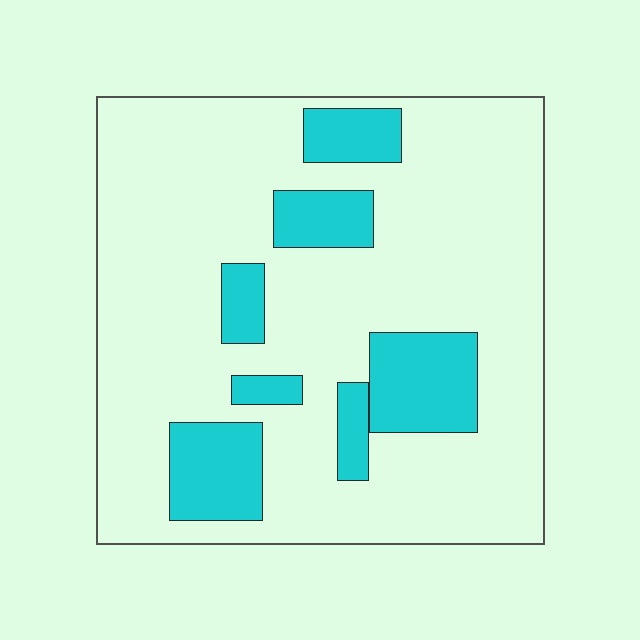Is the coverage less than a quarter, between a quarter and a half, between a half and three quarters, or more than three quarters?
Less than a quarter.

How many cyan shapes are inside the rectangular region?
7.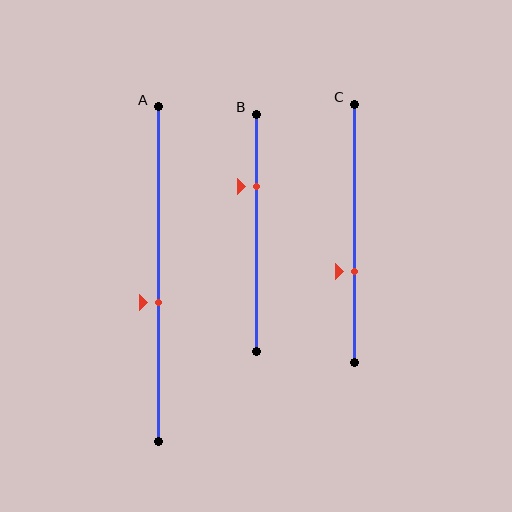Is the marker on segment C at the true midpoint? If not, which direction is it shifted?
No, the marker on segment C is shifted downward by about 15% of the segment length.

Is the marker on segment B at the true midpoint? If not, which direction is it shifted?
No, the marker on segment B is shifted upward by about 20% of the segment length.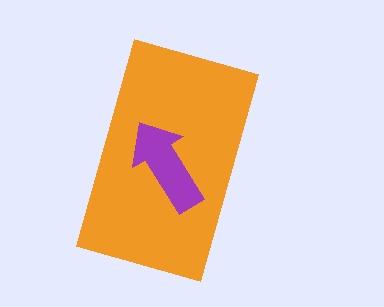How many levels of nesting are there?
2.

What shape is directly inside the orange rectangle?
The purple arrow.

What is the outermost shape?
The orange rectangle.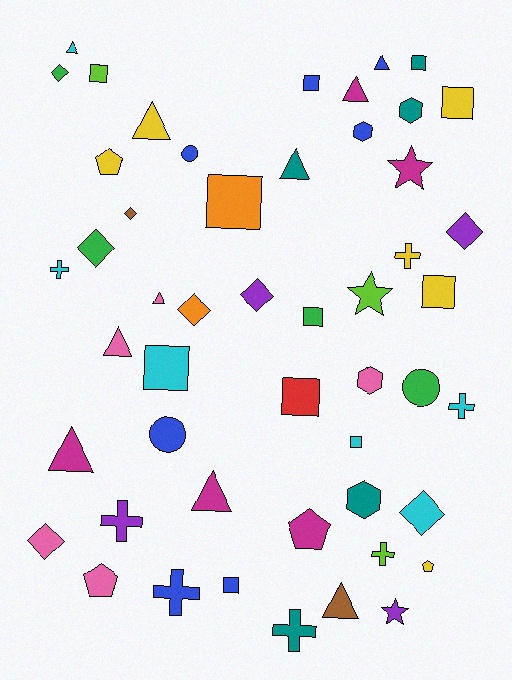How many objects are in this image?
There are 50 objects.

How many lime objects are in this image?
There are 3 lime objects.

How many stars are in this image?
There are 3 stars.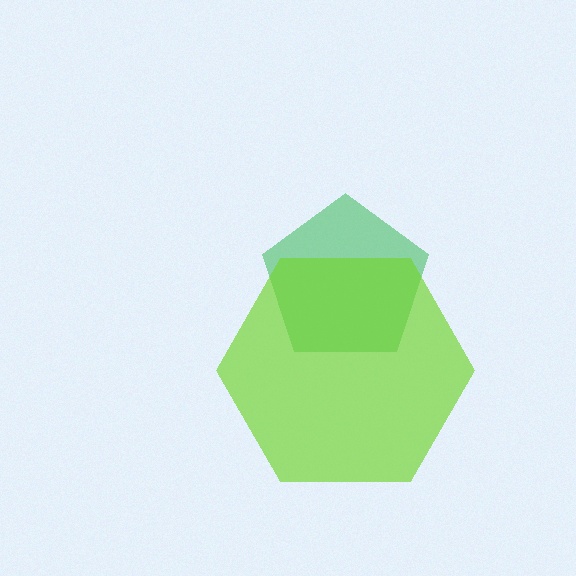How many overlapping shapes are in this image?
There are 2 overlapping shapes in the image.